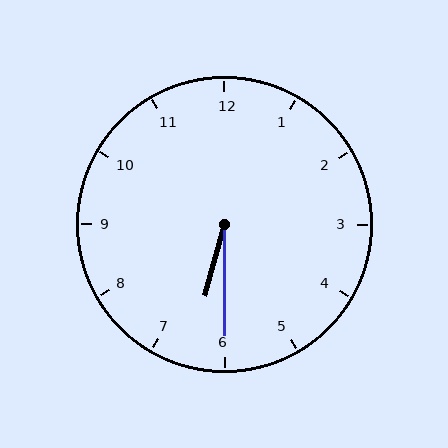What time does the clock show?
6:30.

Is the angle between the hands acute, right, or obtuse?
It is acute.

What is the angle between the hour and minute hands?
Approximately 15 degrees.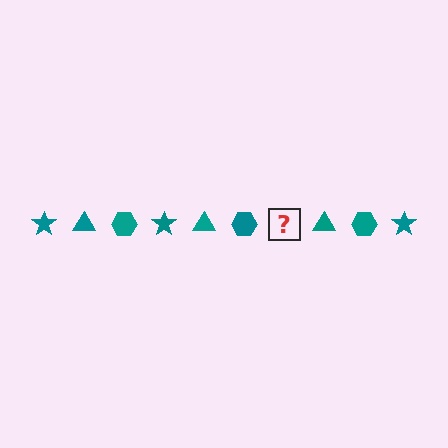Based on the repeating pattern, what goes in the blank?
The blank should be a teal star.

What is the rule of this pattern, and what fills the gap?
The rule is that the pattern cycles through star, triangle, hexagon shapes in teal. The gap should be filled with a teal star.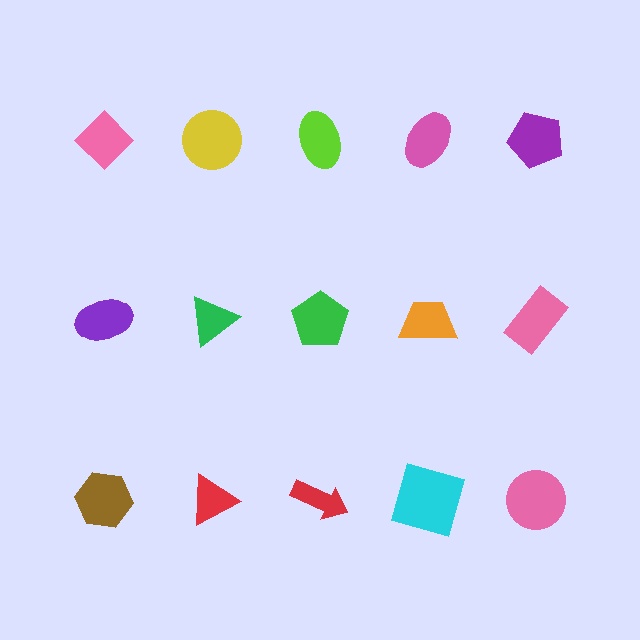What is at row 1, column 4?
A pink ellipse.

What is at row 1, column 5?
A purple pentagon.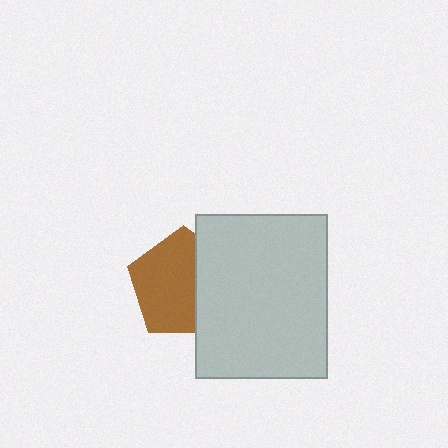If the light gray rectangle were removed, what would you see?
You would see the complete brown pentagon.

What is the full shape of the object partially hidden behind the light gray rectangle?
The partially hidden object is a brown pentagon.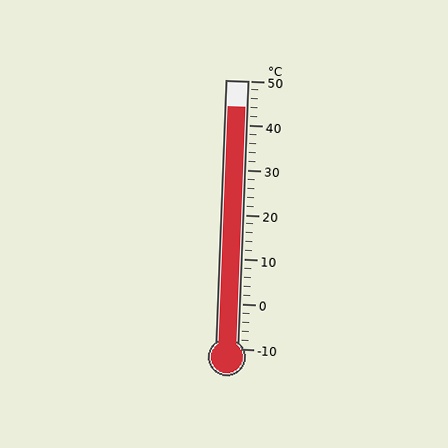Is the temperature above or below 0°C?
The temperature is above 0°C.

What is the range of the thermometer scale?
The thermometer scale ranges from -10°C to 50°C.